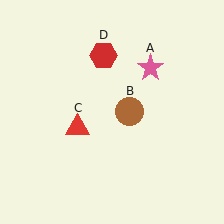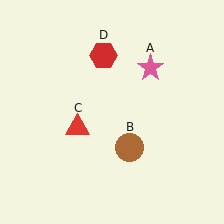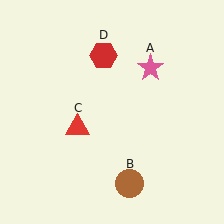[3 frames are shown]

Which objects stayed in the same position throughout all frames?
Pink star (object A) and red triangle (object C) and red hexagon (object D) remained stationary.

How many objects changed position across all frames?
1 object changed position: brown circle (object B).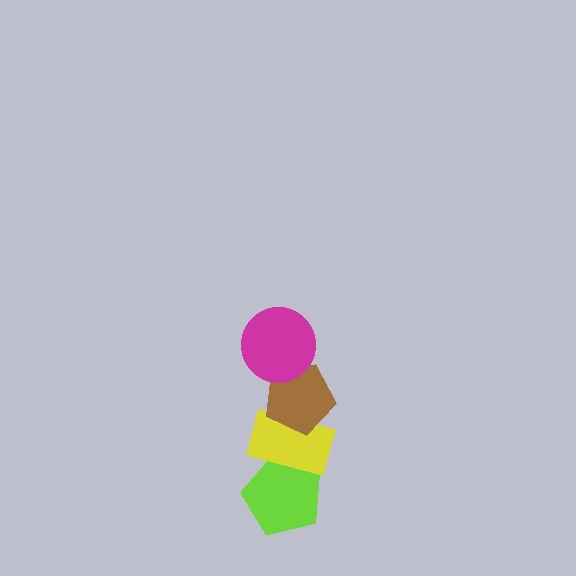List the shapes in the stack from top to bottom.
From top to bottom: the magenta circle, the brown pentagon, the yellow rectangle, the lime pentagon.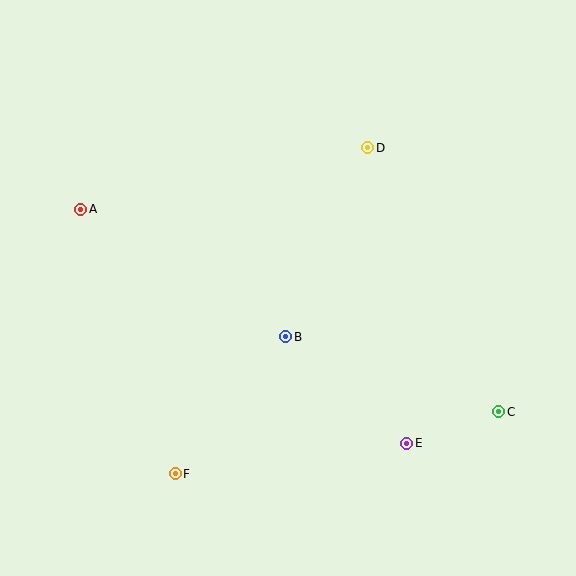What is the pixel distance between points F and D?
The distance between F and D is 379 pixels.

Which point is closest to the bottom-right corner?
Point C is closest to the bottom-right corner.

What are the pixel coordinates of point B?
Point B is at (286, 337).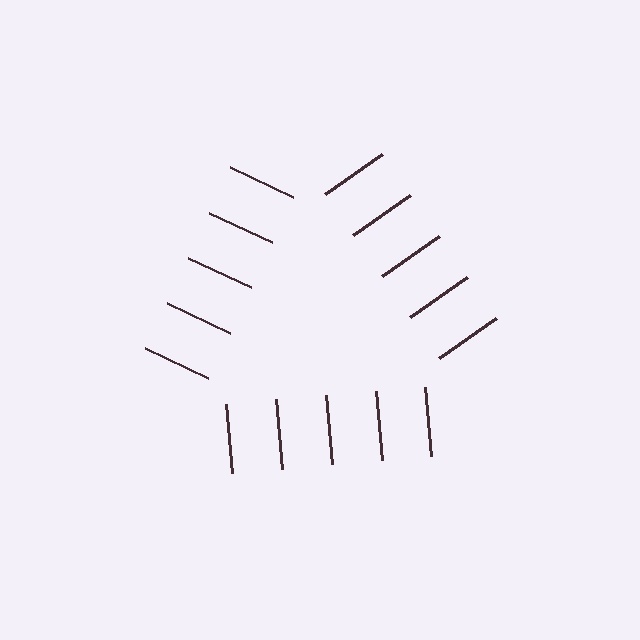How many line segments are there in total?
15 — 5 along each of the 3 edges.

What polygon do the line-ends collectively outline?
An illusory triangle — the line segments terminate on its edges but no continuous stroke is drawn.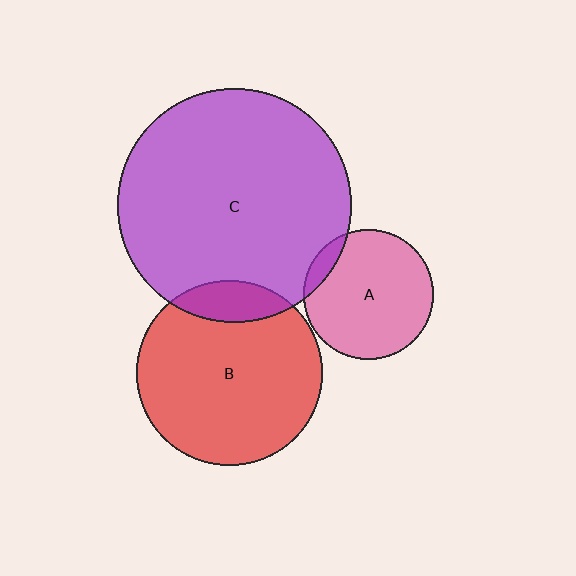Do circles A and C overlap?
Yes.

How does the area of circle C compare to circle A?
Approximately 3.2 times.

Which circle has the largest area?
Circle C (purple).